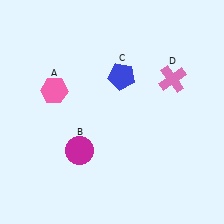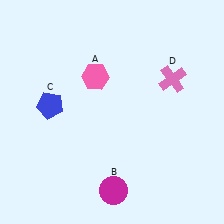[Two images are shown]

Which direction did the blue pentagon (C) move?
The blue pentagon (C) moved left.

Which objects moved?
The objects that moved are: the pink hexagon (A), the magenta circle (B), the blue pentagon (C).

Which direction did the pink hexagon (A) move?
The pink hexagon (A) moved right.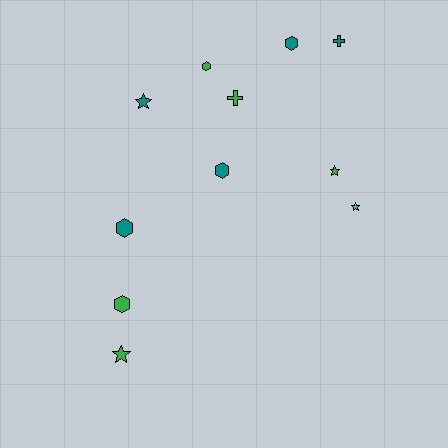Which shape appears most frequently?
Hexagon, with 5 objects.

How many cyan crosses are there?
There are no cyan crosses.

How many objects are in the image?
There are 11 objects.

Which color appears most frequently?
Teal, with 5 objects.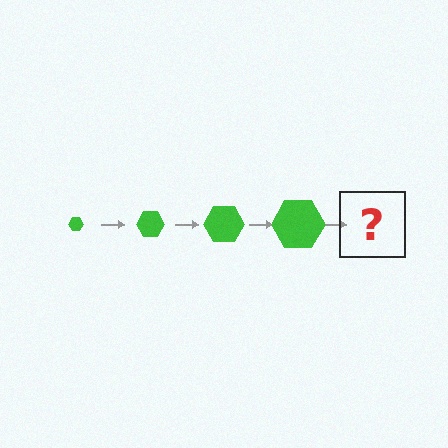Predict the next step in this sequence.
The next step is a green hexagon, larger than the previous one.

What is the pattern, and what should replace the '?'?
The pattern is that the hexagon gets progressively larger each step. The '?' should be a green hexagon, larger than the previous one.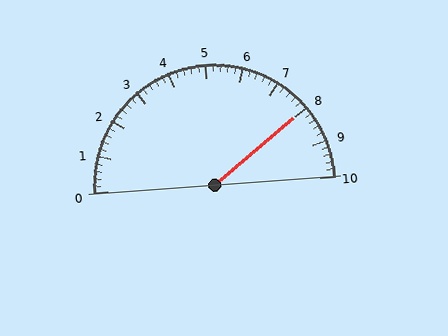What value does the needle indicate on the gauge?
The needle indicates approximately 8.0.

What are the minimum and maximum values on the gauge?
The gauge ranges from 0 to 10.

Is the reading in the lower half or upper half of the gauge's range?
The reading is in the upper half of the range (0 to 10).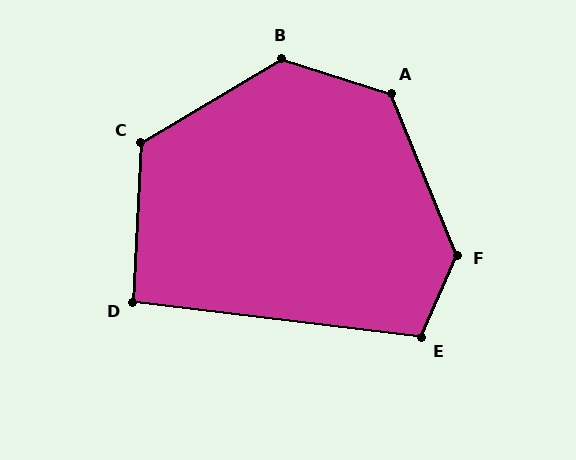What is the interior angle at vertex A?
Approximately 130 degrees (obtuse).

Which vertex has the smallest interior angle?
D, at approximately 94 degrees.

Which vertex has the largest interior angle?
F, at approximately 134 degrees.